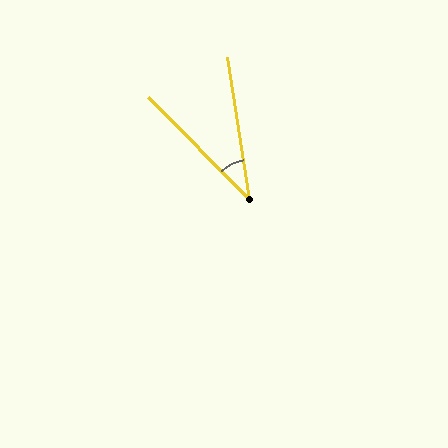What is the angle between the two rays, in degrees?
Approximately 36 degrees.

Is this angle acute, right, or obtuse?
It is acute.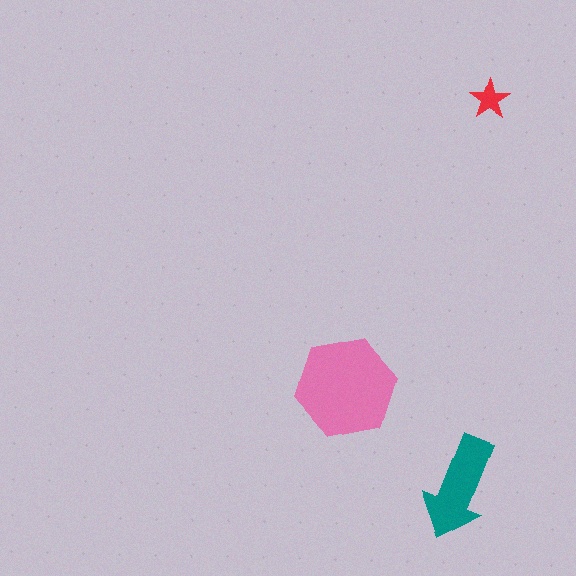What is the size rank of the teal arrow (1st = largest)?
2nd.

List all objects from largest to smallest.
The pink hexagon, the teal arrow, the red star.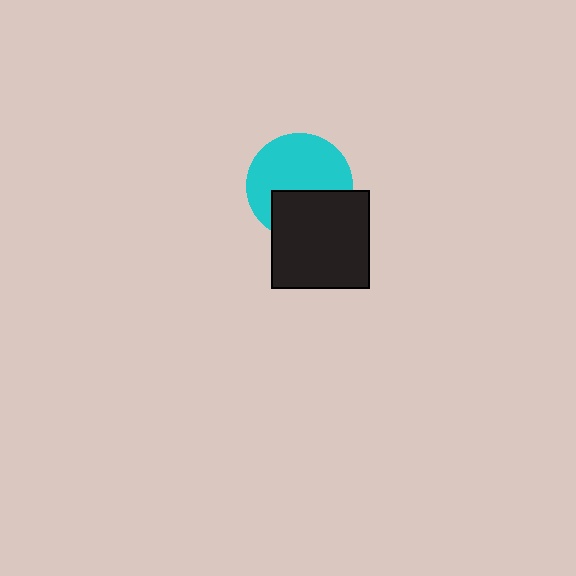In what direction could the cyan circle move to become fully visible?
The cyan circle could move up. That would shift it out from behind the black square entirely.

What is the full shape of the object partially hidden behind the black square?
The partially hidden object is a cyan circle.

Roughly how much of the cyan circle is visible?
About half of it is visible (roughly 62%).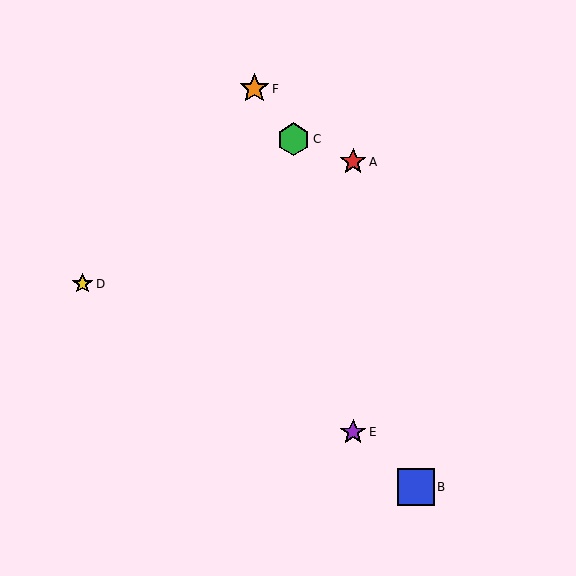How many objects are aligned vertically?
2 objects (A, E) are aligned vertically.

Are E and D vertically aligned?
No, E is at x≈353 and D is at x≈83.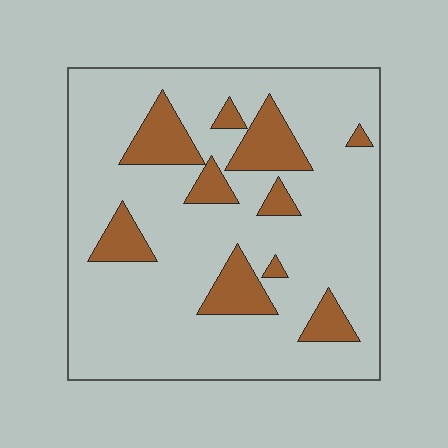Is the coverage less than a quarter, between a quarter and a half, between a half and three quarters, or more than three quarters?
Less than a quarter.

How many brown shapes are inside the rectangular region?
10.